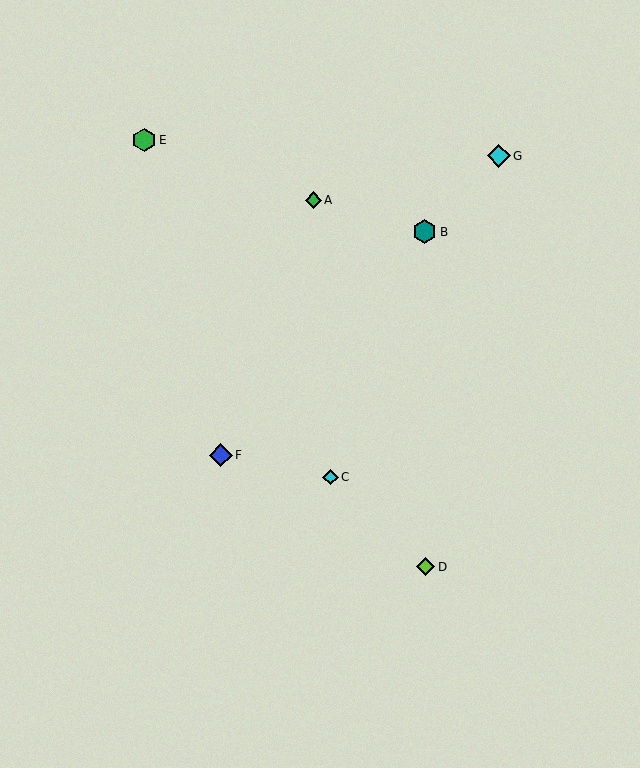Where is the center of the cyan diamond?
The center of the cyan diamond is at (331, 477).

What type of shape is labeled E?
Shape E is a green hexagon.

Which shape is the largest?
The teal hexagon (labeled B) is the largest.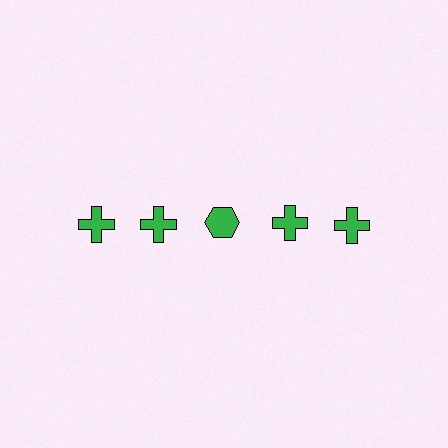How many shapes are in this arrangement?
There are 5 shapes arranged in a grid pattern.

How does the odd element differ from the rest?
It has a different shape: hexagon instead of cross.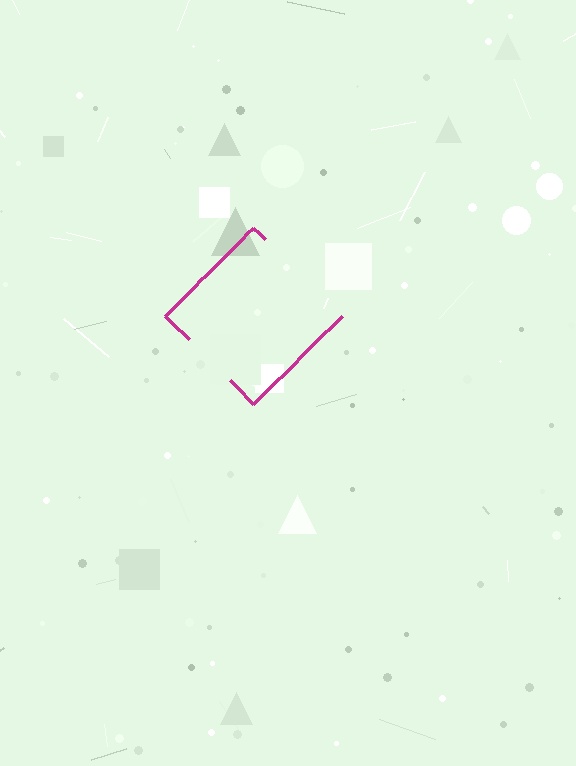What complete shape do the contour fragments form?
The contour fragments form a diamond.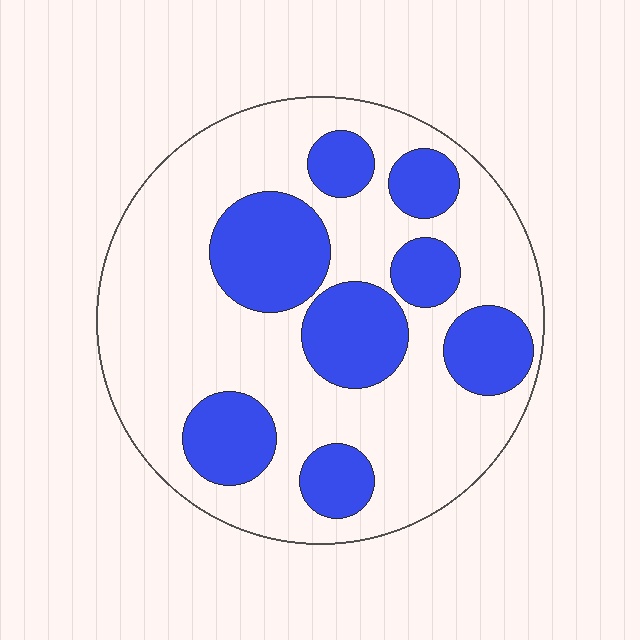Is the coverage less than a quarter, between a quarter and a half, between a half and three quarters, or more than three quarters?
Between a quarter and a half.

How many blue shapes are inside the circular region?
8.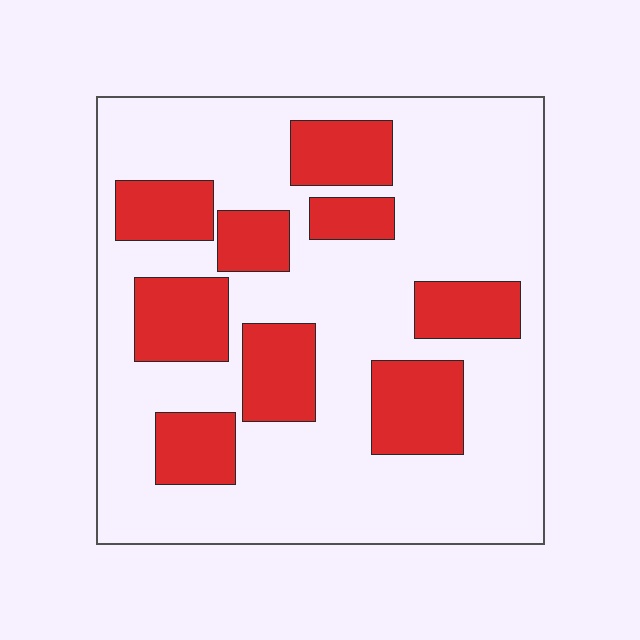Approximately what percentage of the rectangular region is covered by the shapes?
Approximately 30%.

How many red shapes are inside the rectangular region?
9.